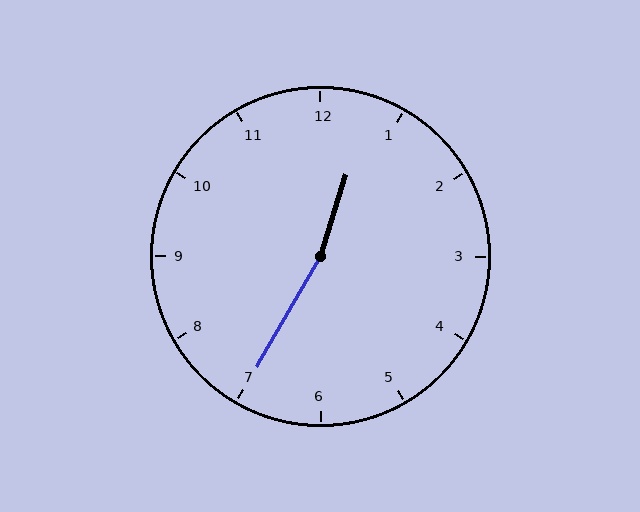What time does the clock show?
12:35.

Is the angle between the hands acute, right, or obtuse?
It is obtuse.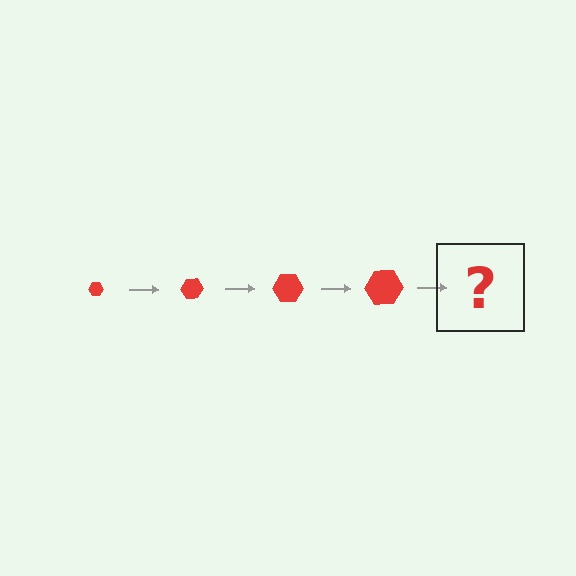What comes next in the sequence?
The next element should be a red hexagon, larger than the previous one.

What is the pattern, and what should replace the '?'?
The pattern is that the hexagon gets progressively larger each step. The '?' should be a red hexagon, larger than the previous one.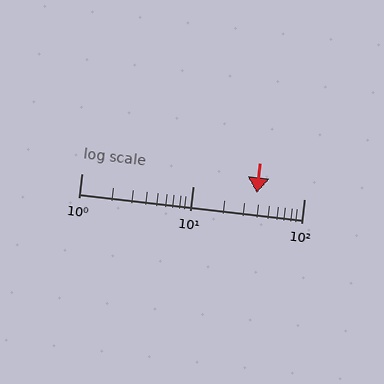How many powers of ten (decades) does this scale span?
The scale spans 2 decades, from 1 to 100.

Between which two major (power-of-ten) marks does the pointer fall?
The pointer is between 10 and 100.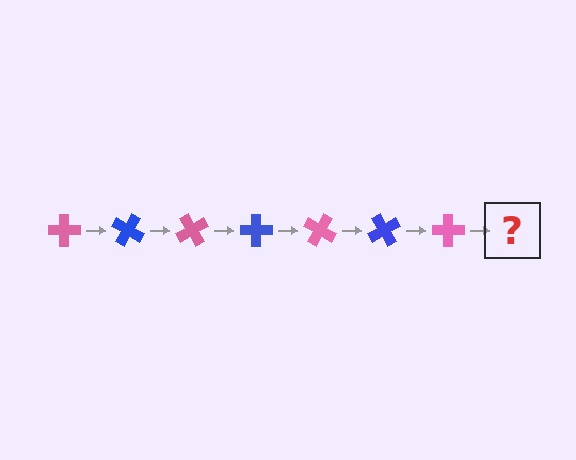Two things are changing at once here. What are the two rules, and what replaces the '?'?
The two rules are that it rotates 30 degrees each step and the color cycles through pink and blue. The '?' should be a blue cross, rotated 210 degrees from the start.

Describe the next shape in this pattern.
It should be a blue cross, rotated 210 degrees from the start.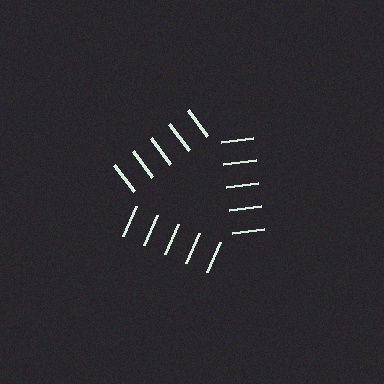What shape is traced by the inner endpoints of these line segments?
An illusory triangle — the line segments terminate on its edges but no continuous stroke is drawn.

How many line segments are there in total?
15 — 5 along each of the 3 edges.